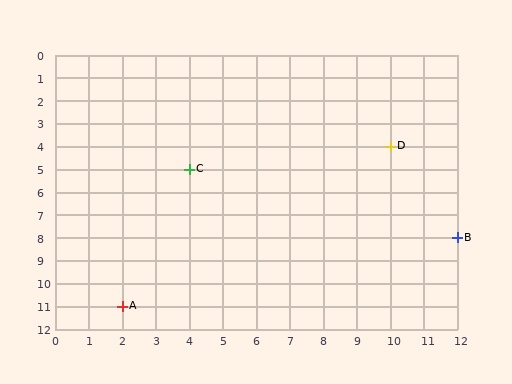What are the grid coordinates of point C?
Point C is at grid coordinates (4, 5).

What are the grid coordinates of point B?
Point B is at grid coordinates (12, 8).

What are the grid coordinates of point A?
Point A is at grid coordinates (2, 11).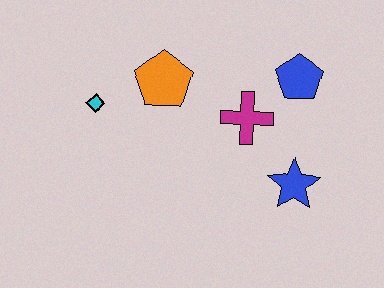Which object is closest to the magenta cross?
The blue pentagon is closest to the magenta cross.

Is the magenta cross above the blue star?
Yes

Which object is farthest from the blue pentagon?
The cyan diamond is farthest from the blue pentagon.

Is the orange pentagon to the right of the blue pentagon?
No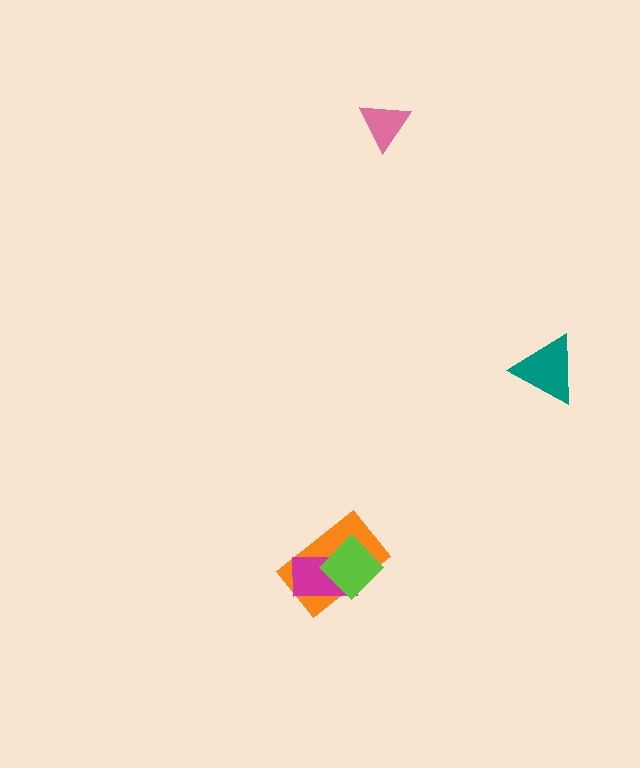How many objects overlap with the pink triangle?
0 objects overlap with the pink triangle.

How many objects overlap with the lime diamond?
2 objects overlap with the lime diamond.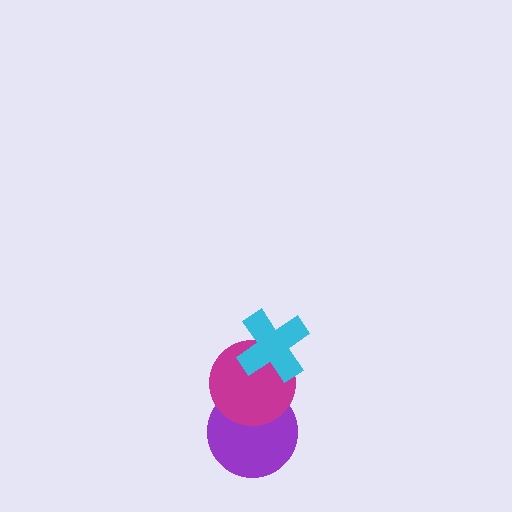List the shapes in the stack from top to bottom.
From top to bottom: the cyan cross, the magenta circle, the purple circle.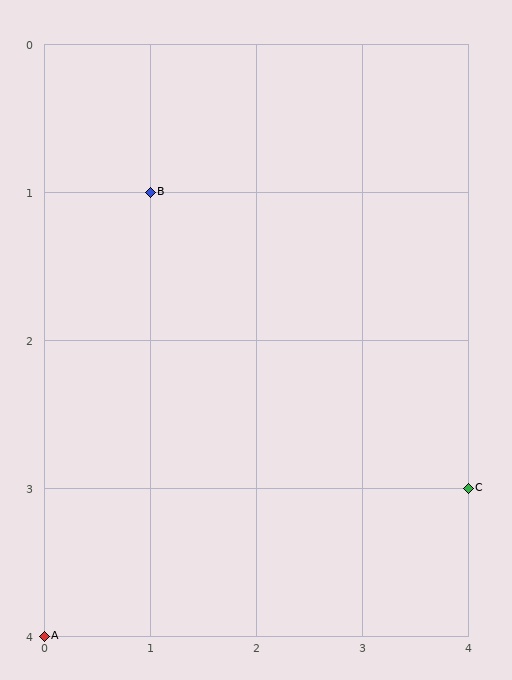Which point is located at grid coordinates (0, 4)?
Point A is at (0, 4).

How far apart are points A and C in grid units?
Points A and C are 4 columns and 1 row apart (about 4.1 grid units diagonally).